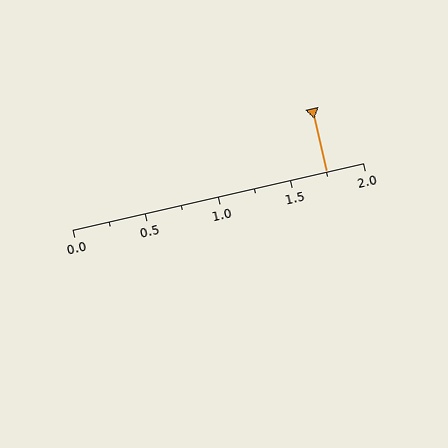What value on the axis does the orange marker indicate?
The marker indicates approximately 1.75.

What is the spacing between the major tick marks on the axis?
The major ticks are spaced 0.5 apart.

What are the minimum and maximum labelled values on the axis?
The axis runs from 0.0 to 2.0.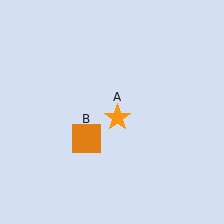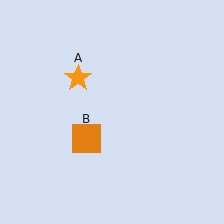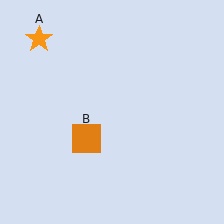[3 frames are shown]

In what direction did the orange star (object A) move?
The orange star (object A) moved up and to the left.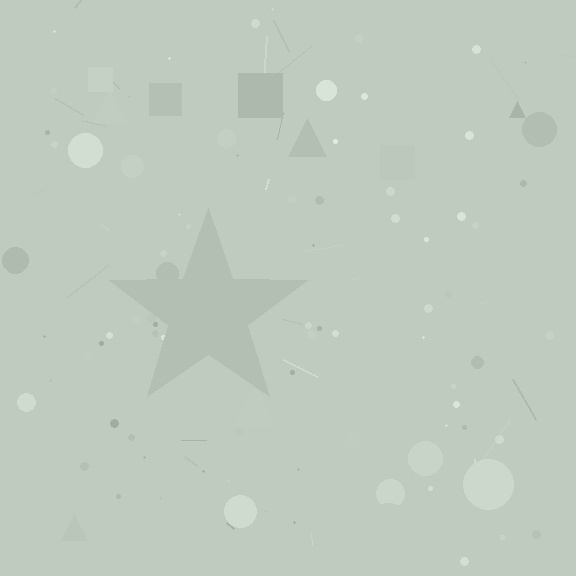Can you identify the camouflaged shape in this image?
The camouflaged shape is a star.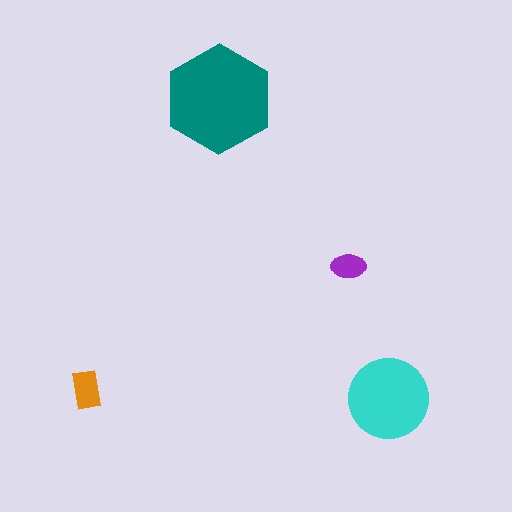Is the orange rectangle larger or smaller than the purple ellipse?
Larger.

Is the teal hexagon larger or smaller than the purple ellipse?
Larger.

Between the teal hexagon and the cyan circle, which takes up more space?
The teal hexagon.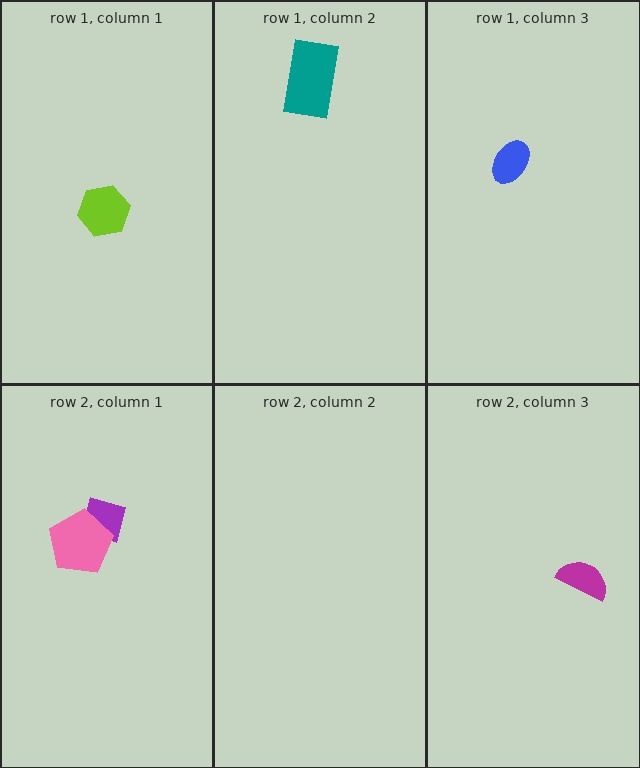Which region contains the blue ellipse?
The row 1, column 3 region.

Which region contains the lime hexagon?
The row 1, column 1 region.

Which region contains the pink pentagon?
The row 2, column 1 region.